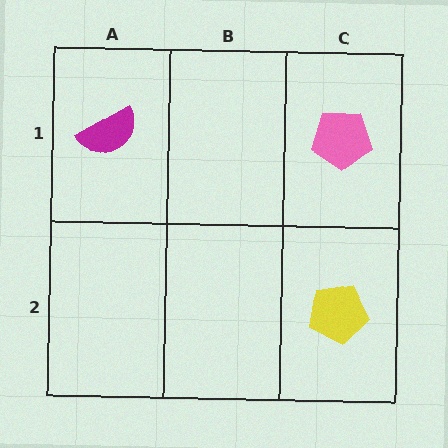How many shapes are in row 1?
2 shapes.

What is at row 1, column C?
A pink pentagon.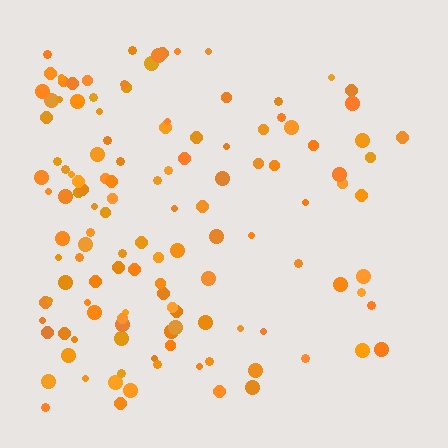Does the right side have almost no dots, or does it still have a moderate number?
Still a moderate number, just noticeably fewer than the left.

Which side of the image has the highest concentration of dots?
The left.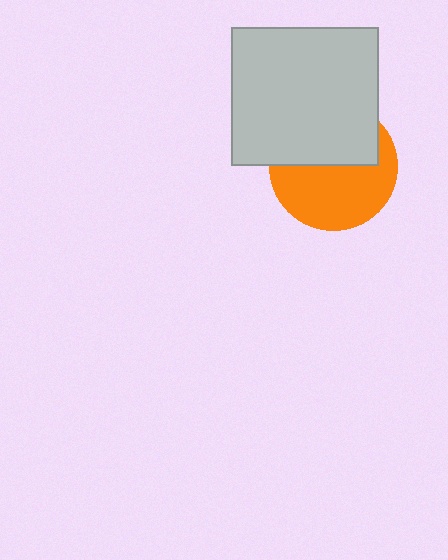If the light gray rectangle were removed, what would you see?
You would see the complete orange circle.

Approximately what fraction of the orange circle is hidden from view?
Roughly 45% of the orange circle is hidden behind the light gray rectangle.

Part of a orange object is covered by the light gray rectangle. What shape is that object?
It is a circle.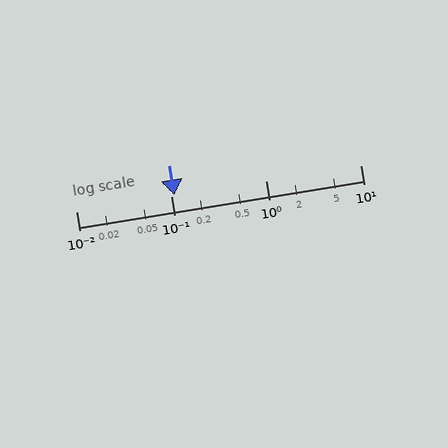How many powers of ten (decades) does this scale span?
The scale spans 3 decades, from 0.01 to 10.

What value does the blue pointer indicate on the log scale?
The pointer indicates approximately 0.11.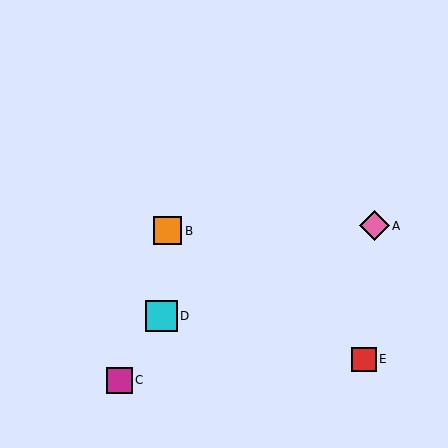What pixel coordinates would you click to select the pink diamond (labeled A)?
Click at (374, 226) to select the pink diamond A.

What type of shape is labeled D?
Shape D is a cyan square.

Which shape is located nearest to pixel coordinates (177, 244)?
The orange square (labeled B) at (168, 231) is nearest to that location.